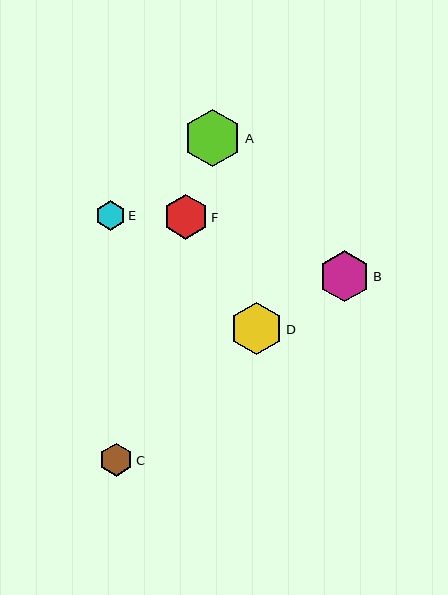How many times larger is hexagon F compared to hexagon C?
Hexagon F is approximately 1.4 times the size of hexagon C.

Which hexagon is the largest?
Hexagon A is the largest with a size of approximately 57 pixels.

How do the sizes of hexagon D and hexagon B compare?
Hexagon D and hexagon B are approximately the same size.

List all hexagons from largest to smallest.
From largest to smallest: A, D, B, F, C, E.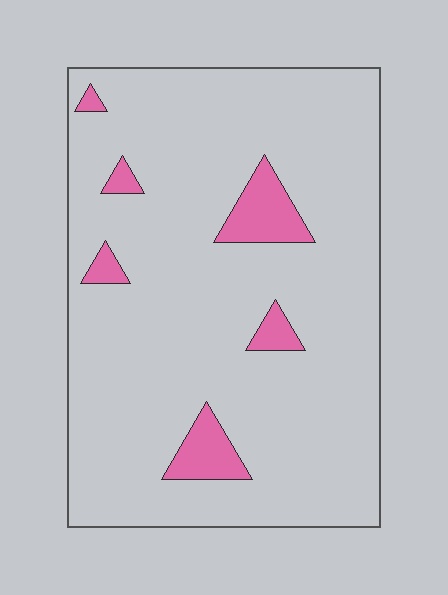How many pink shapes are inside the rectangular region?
6.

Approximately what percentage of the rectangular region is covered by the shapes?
Approximately 10%.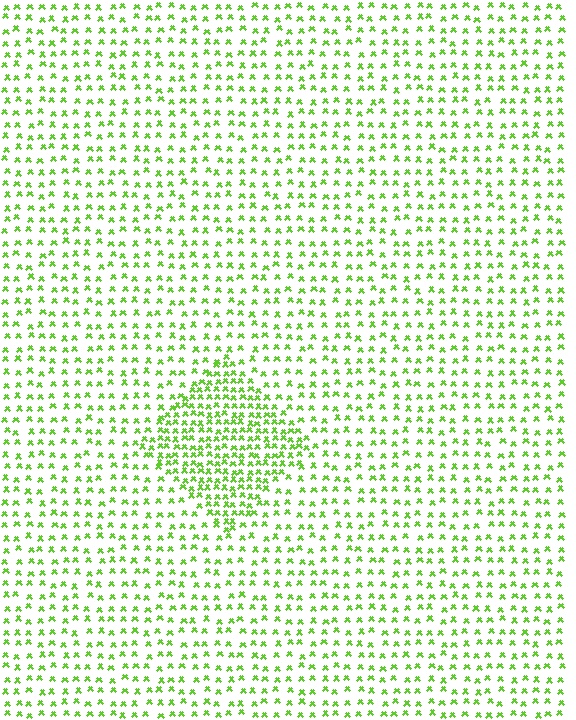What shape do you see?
I see a diamond.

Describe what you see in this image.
The image contains small lime elements arranged at two different densities. A diamond-shaped region is visible where the elements are more densely packed than the surrounding area.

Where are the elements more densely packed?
The elements are more densely packed inside the diamond boundary.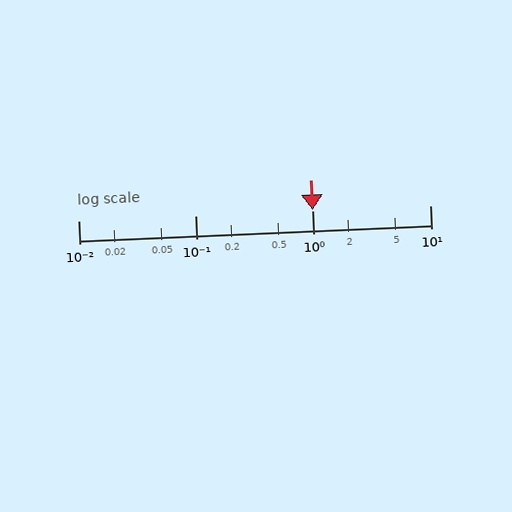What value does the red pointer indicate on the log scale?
The pointer indicates approximately 0.99.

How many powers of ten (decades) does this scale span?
The scale spans 3 decades, from 0.01 to 10.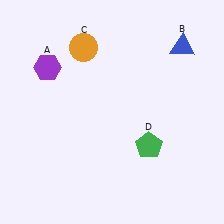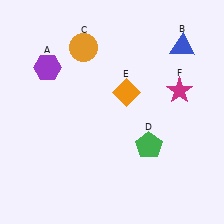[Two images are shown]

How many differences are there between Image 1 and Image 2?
There are 2 differences between the two images.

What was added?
An orange diamond (E), a magenta star (F) were added in Image 2.